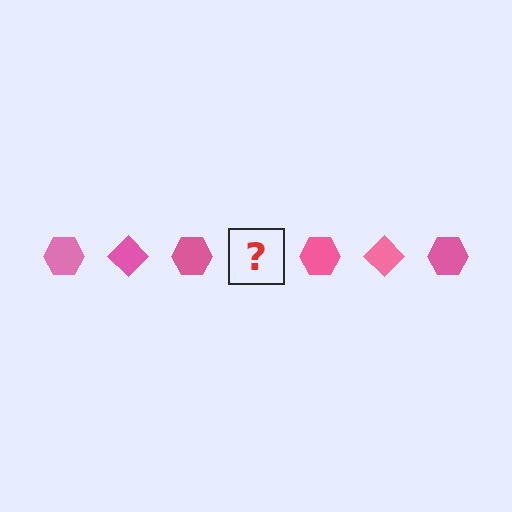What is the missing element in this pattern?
The missing element is a pink diamond.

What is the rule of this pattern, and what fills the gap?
The rule is that the pattern cycles through hexagon, diamond shapes in pink. The gap should be filled with a pink diamond.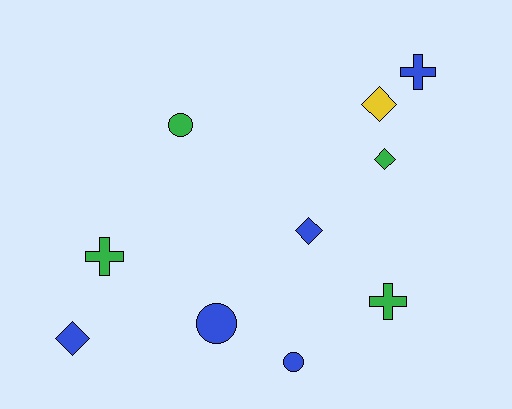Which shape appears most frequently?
Diamond, with 4 objects.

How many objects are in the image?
There are 10 objects.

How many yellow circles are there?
There are no yellow circles.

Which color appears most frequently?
Blue, with 5 objects.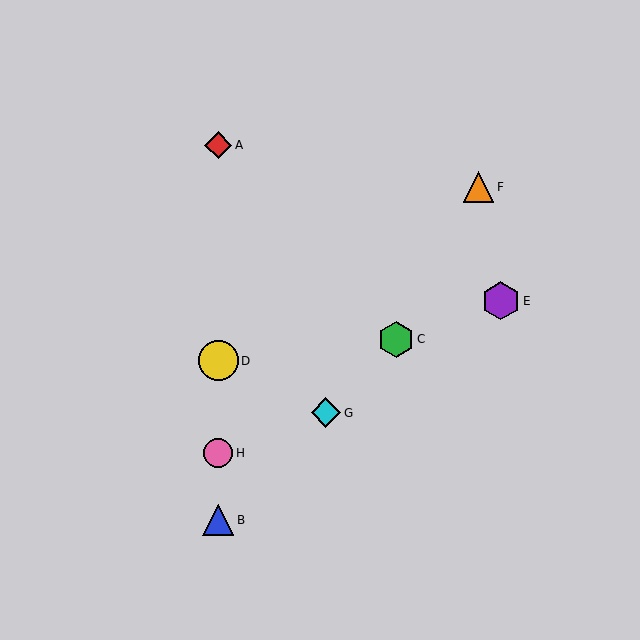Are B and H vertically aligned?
Yes, both are at x≈218.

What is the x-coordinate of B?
Object B is at x≈218.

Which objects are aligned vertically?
Objects A, B, D, H are aligned vertically.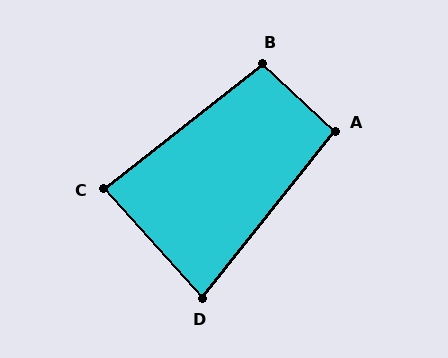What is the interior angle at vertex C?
Approximately 86 degrees (approximately right).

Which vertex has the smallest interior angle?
D, at approximately 81 degrees.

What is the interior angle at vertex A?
Approximately 94 degrees (approximately right).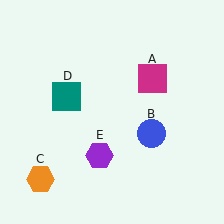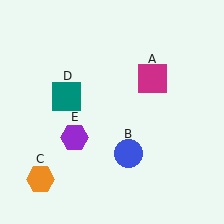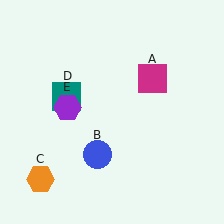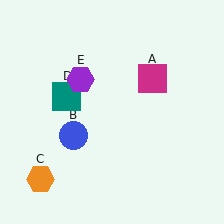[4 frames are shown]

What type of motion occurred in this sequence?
The blue circle (object B), purple hexagon (object E) rotated clockwise around the center of the scene.